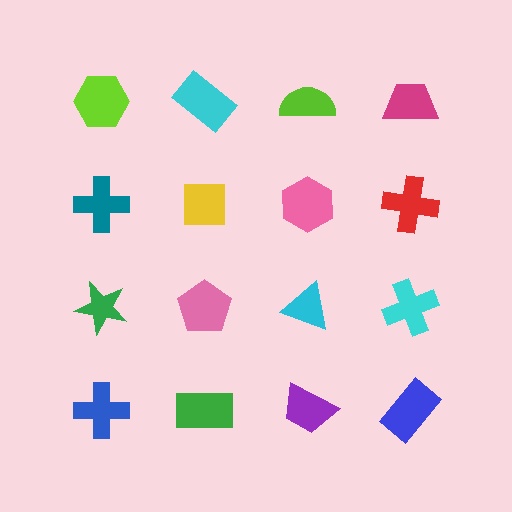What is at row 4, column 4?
A blue rectangle.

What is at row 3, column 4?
A cyan cross.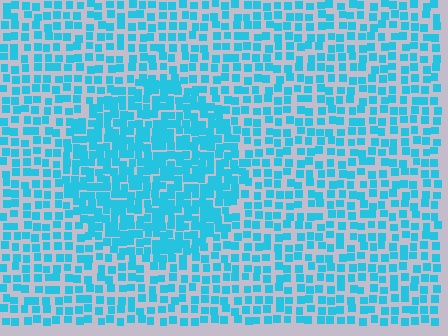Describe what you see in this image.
The image contains small cyan elements arranged at two different densities. A circle-shaped region is visible where the elements are more densely packed than the surrounding area.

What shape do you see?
I see a circle.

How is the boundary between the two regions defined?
The boundary is defined by a change in element density (approximately 1.7x ratio). All elements are the same color, size, and shape.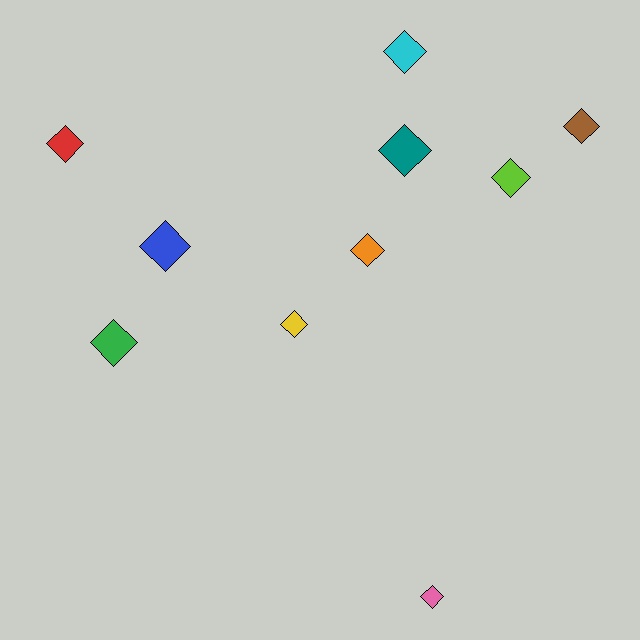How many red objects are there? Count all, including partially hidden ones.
There is 1 red object.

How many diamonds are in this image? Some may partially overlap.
There are 10 diamonds.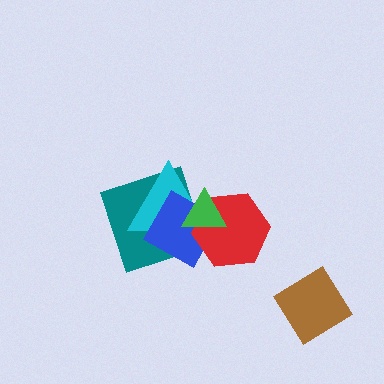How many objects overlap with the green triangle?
4 objects overlap with the green triangle.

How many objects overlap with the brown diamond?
0 objects overlap with the brown diamond.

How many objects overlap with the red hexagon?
3 objects overlap with the red hexagon.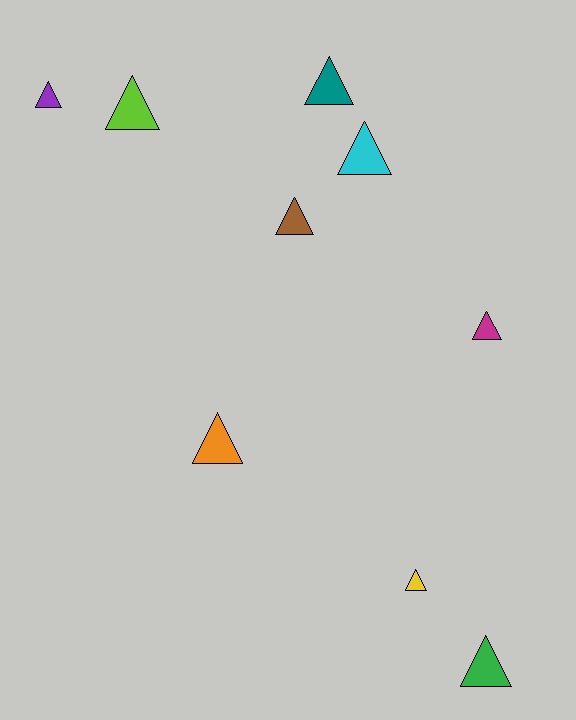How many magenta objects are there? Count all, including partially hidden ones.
There is 1 magenta object.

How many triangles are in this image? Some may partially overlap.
There are 9 triangles.